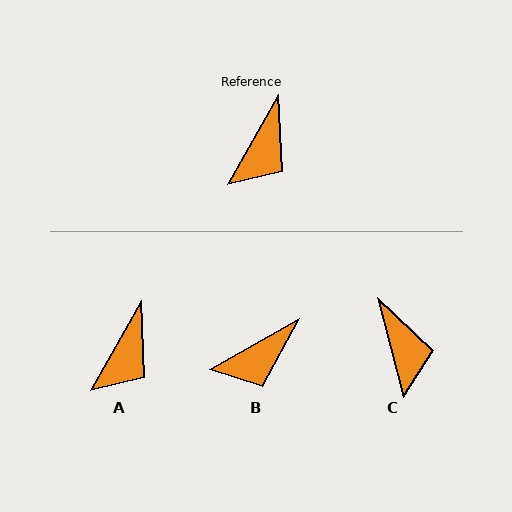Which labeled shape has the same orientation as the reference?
A.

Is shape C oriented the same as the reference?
No, it is off by about 44 degrees.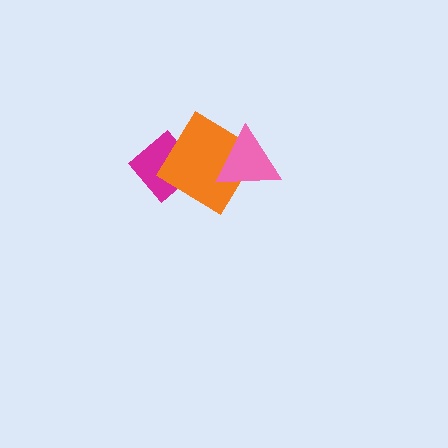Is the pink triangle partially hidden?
No, no other shape covers it.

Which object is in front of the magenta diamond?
The orange diamond is in front of the magenta diamond.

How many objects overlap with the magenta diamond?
1 object overlaps with the magenta diamond.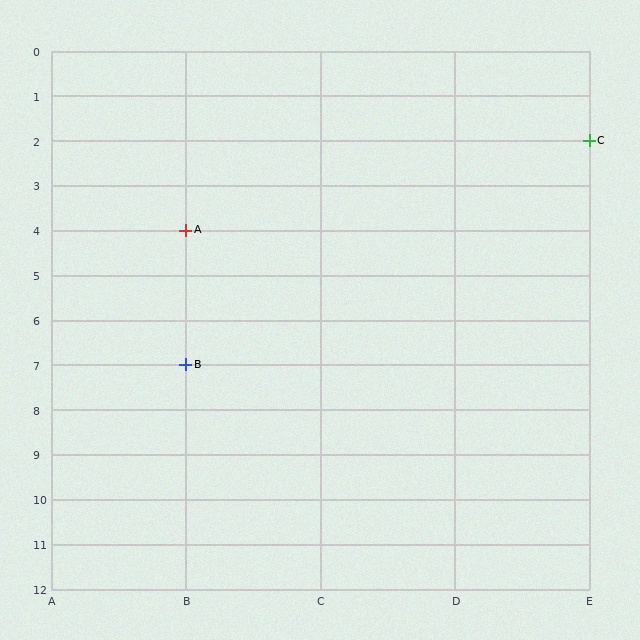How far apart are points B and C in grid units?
Points B and C are 3 columns and 5 rows apart (about 5.8 grid units diagonally).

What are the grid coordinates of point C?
Point C is at grid coordinates (E, 2).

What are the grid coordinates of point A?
Point A is at grid coordinates (B, 4).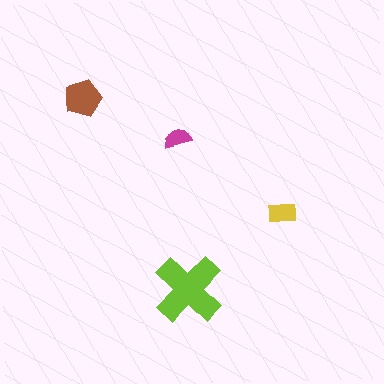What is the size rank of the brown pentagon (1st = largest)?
2nd.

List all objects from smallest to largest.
The magenta semicircle, the yellow rectangle, the brown pentagon, the lime cross.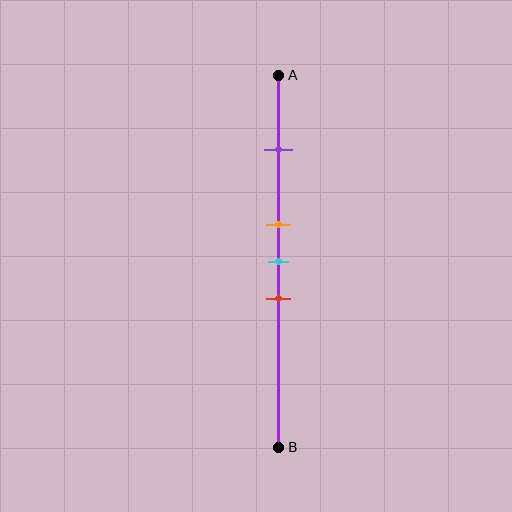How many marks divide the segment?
There are 4 marks dividing the segment.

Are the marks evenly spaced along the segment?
No, the marks are not evenly spaced.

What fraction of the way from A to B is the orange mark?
The orange mark is approximately 40% (0.4) of the way from A to B.